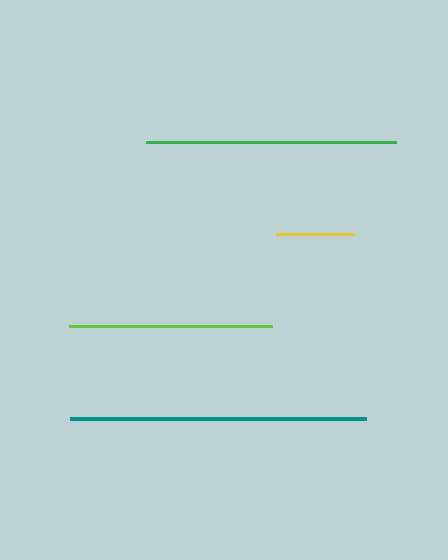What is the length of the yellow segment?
The yellow segment is approximately 78 pixels long.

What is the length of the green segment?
The green segment is approximately 250 pixels long.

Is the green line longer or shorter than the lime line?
The green line is longer than the lime line.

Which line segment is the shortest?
The yellow line is the shortest at approximately 78 pixels.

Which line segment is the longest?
The teal line is the longest at approximately 296 pixels.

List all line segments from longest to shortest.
From longest to shortest: teal, green, lime, yellow.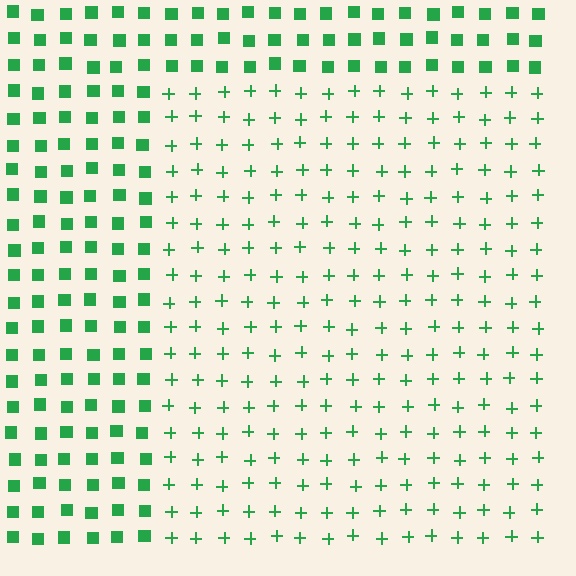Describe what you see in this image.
The image is filled with small green elements arranged in a uniform grid. A rectangle-shaped region contains plus signs, while the surrounding area contains squares. The boundary is defined purely by the change in element shape.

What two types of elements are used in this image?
The image uses plus signs inside the rectangle region and squares outside it.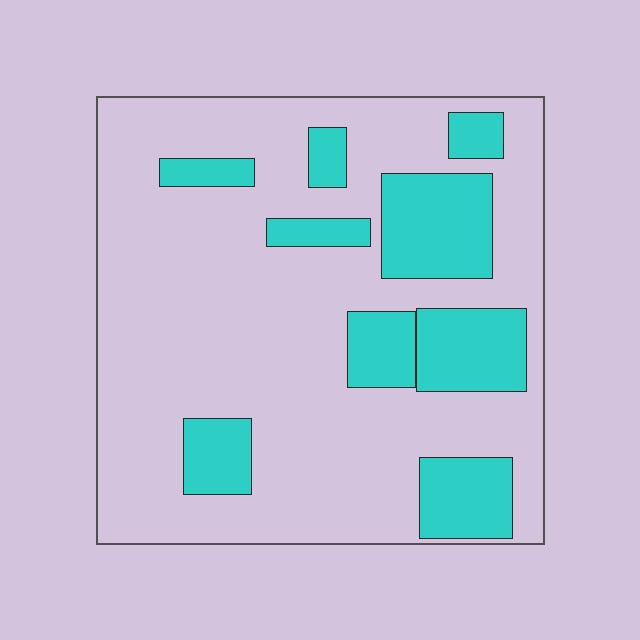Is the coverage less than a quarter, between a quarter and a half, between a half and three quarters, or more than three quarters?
Less than a quarter.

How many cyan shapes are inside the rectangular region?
9.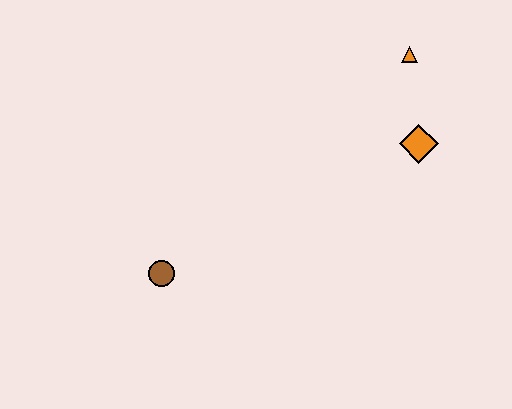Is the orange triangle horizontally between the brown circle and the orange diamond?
Yes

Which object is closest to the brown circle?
The orange diamond is closest to the brown circle.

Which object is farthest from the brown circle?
The orange triangle is farthest from the brown circle.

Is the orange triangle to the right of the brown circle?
Yes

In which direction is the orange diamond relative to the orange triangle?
The orange diamond is below the orange triangle.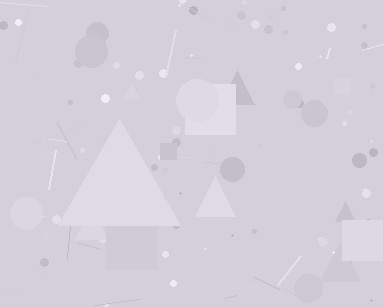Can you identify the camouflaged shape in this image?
The camouflaged shape is a triangle.